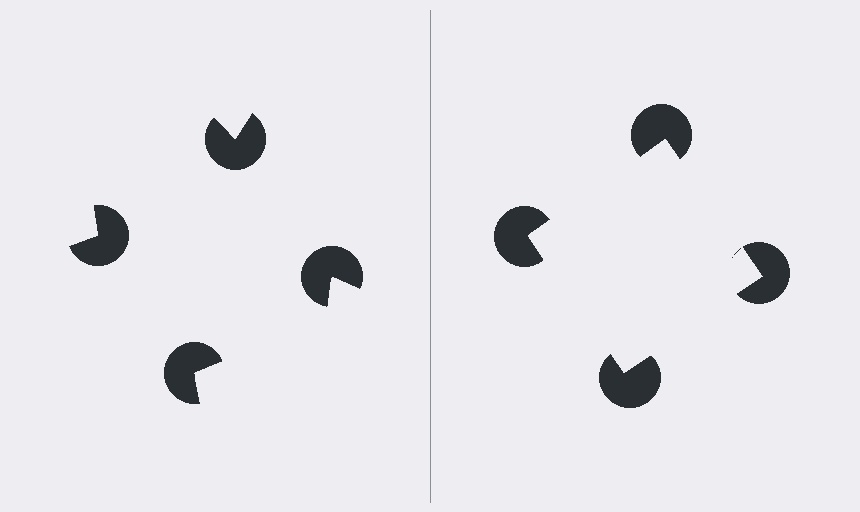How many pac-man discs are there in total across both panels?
8 — 4 on each side.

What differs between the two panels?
The pac-man discs are positioned identically on both sides; only the wedge orientations differ. On the right they align to a square; on the left they are misaligned.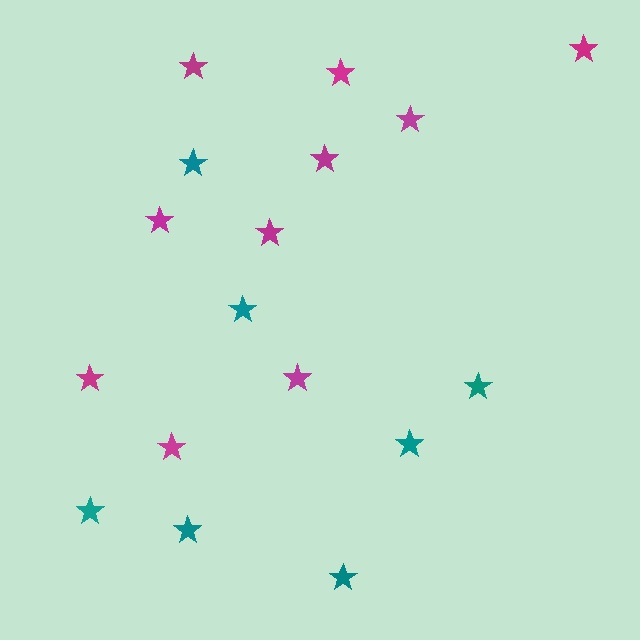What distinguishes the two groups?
There are 2 groups: one group of teal stars (7) and one group of magenta stars (10).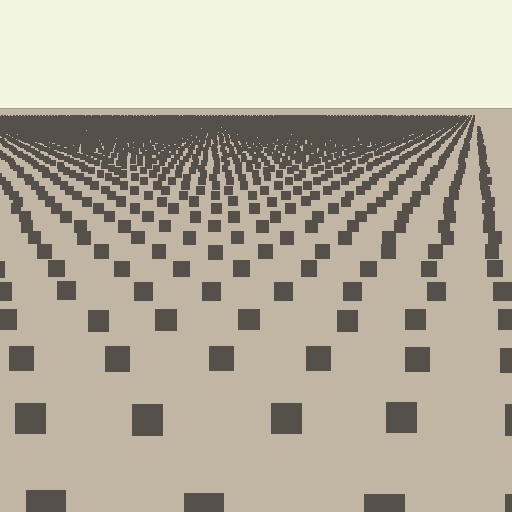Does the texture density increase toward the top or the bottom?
Density increases toward the top.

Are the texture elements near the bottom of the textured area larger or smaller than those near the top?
Larger. Near the bottom, elements are closer to the viewer and appear at a bigger on-screen size.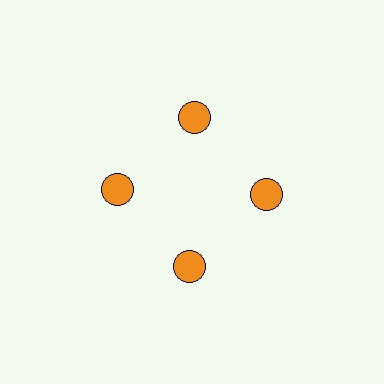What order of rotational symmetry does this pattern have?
This pattern has 4-fold rotational symmetry.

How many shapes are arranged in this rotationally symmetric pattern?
There are 4 shapes, arranged in 4 groups of 1.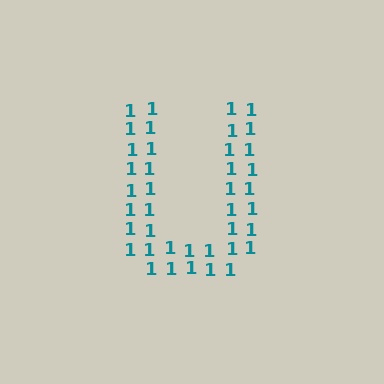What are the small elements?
The small elements are digit 1's.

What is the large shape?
The large shape is the letter U.